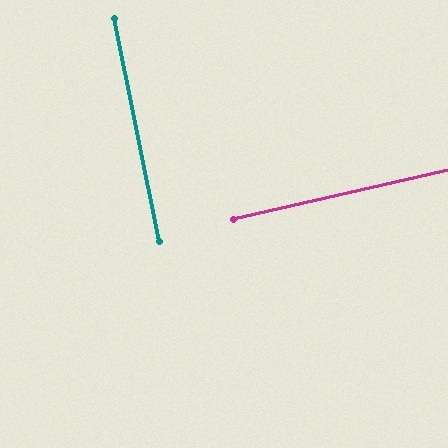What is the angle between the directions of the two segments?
Approximately 89 degrees.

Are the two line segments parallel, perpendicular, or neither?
Perpendicular — they meet at approximately 89°.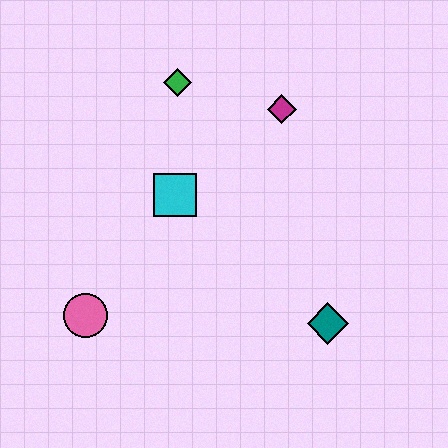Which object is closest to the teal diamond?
The cyan square is closest to the teal diamond.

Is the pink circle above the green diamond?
No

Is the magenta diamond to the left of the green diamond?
No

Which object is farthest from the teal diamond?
The green diamond is farthest from the teal diamond.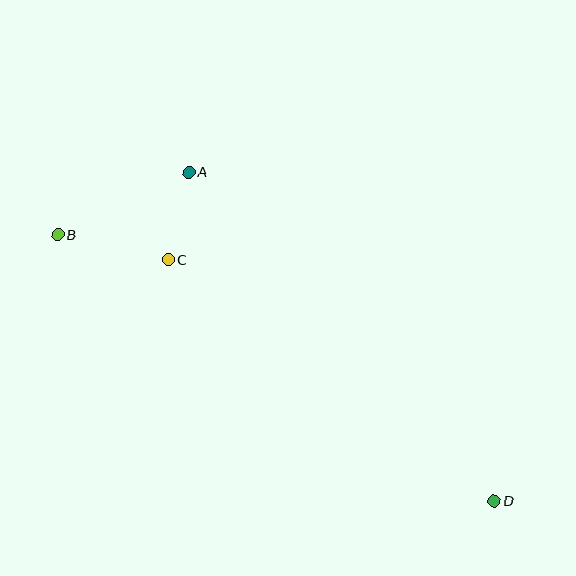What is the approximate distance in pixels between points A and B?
The distance between A and B is approximately 145 pixels.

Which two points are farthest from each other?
Points B and D are farthest from each other.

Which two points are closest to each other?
Points A and C are closest to each other.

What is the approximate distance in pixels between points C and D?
The distance between C and D is approximately 406 pixels.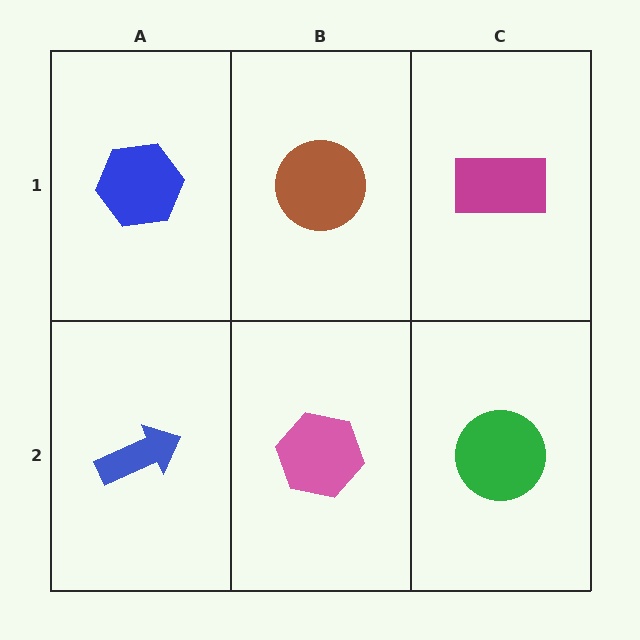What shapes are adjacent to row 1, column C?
A green circle (row 2, column C), a brown circle (row 1, column B).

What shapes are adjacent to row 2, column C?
A magenta rectangle (row 1, column C), a pink hexagon (row 2, column B).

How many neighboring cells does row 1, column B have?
3.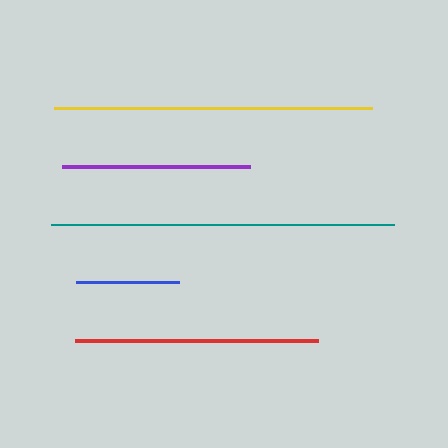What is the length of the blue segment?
The blue segment is approximately 103 pixels long.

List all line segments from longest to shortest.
From longest to shortest: teal, yellow, red, purple, blue.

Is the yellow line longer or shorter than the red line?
The yellow line is longer than the red line.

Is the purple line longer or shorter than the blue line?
The purple line is longer than the blue line.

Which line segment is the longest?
The teal line is the longest at approximately 344 pixels.